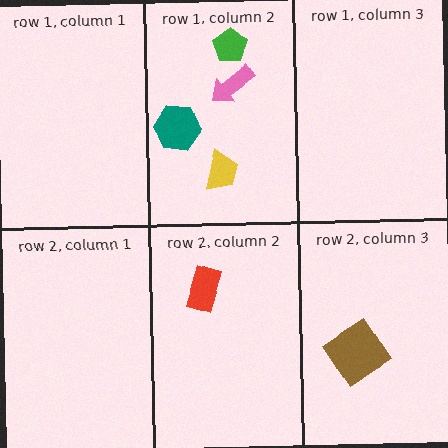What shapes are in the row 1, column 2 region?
The green pentagon, the teal hexagon, the pink arrow, the yellow trapezoid.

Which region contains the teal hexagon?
The row 1, column 2 region.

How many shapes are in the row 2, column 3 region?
1.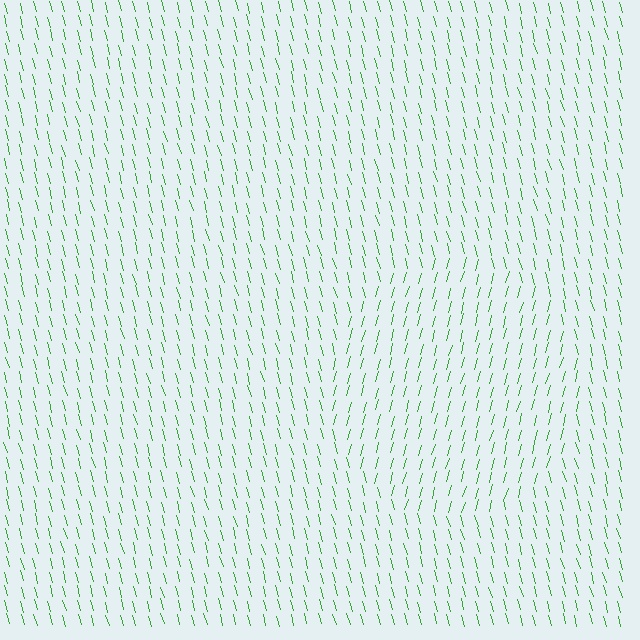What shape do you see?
I see a circle.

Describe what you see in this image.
The image is filled with small green line segments. A circle region in the image has lines oriented differently from the surrounding lines, creating a visible texture boundary.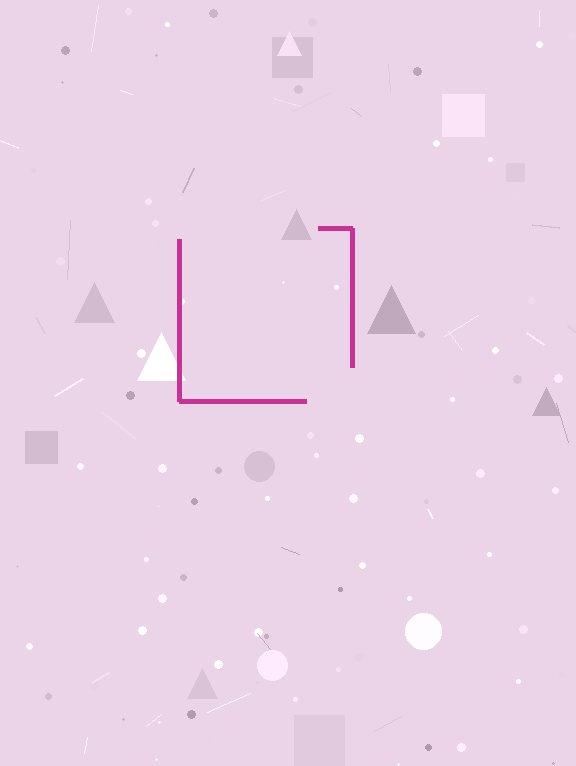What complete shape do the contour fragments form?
The contour fragments form a square.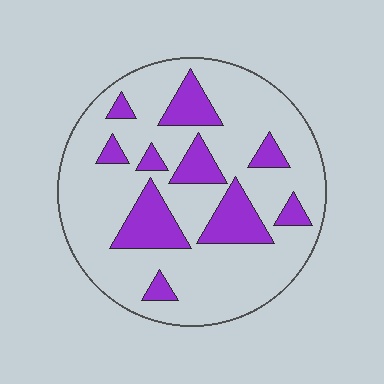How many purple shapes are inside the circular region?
10.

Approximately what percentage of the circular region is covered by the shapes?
Approximately 25%.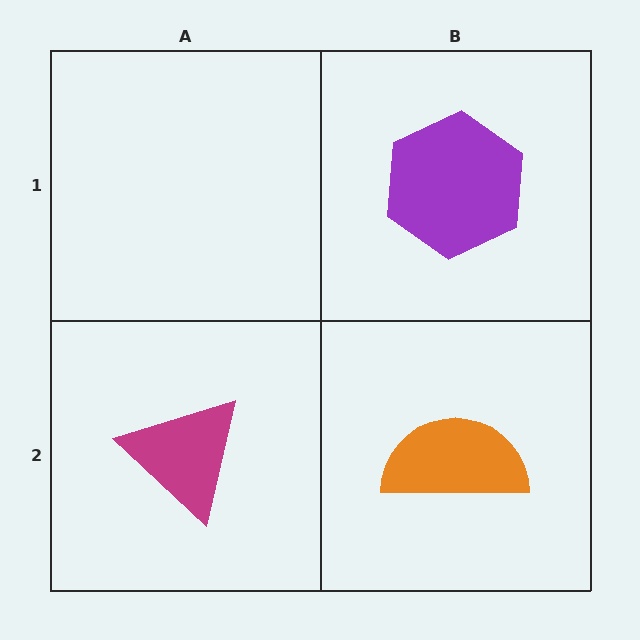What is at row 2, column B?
An orange semicircle.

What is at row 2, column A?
A magenta triangle.